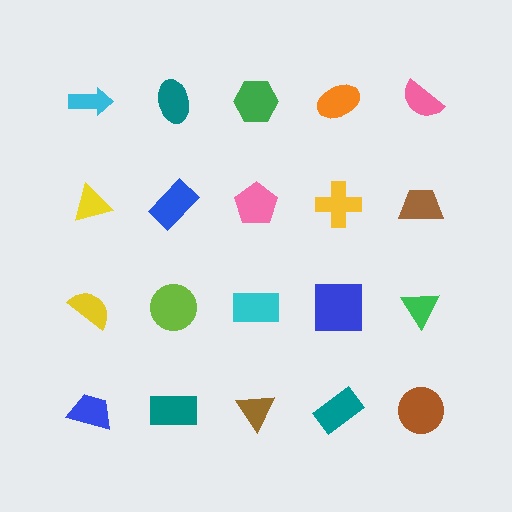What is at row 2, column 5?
A brown trapezoid.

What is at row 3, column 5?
A green triangle.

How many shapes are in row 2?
5 shapes.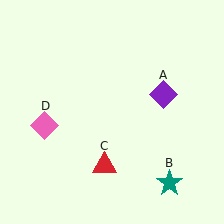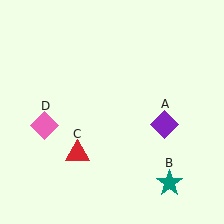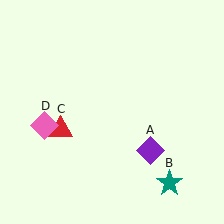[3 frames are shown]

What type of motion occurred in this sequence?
The purple diamond (object A), red triangle (object C) rotated clockwise around the center of the scene.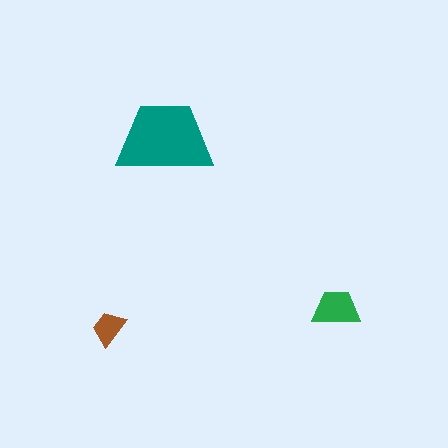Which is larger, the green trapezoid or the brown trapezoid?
The green one.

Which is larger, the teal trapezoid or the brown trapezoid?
The teal one.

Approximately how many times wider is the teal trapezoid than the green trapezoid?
About 2 times wider.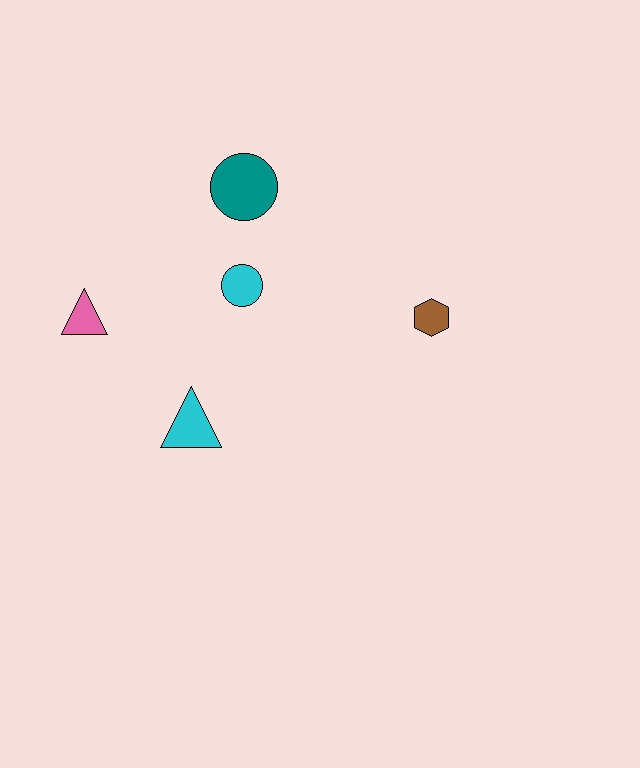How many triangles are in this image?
There are 2 triangles.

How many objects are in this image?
There are 5 objects.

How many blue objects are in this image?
There are no blue objects.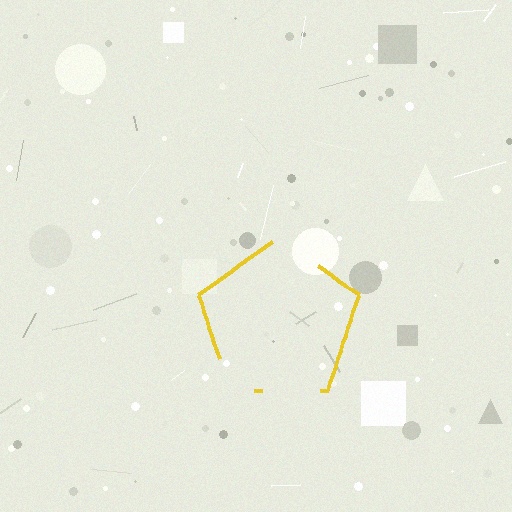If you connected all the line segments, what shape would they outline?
They would outline a pentagon.